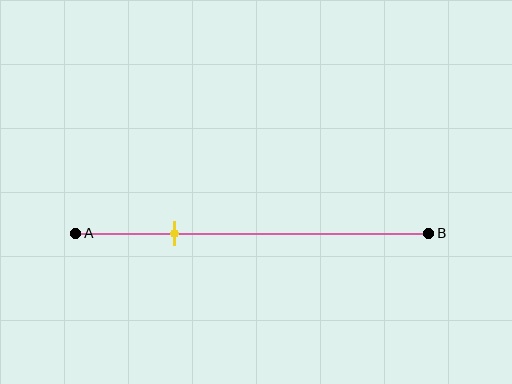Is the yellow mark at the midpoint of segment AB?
No, the mark is at about 30% from A, not at the 50% midpoint.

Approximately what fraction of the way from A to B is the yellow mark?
The yellow mark is approximately 30% of the way from A to B.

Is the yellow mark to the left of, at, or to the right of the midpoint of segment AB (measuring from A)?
The yellow mark is to the left of the midpoint of segment AB.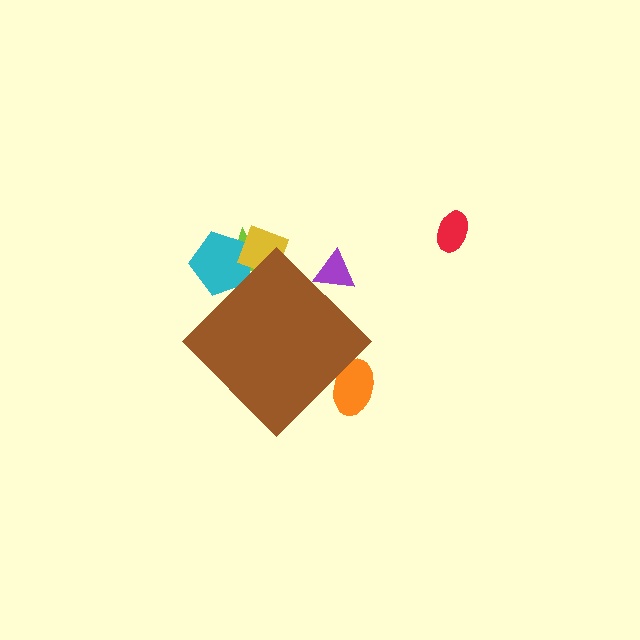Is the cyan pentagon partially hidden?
Yes, the cyan pentagon is partially hidden behind the brown diamond.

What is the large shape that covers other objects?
A brown diamond.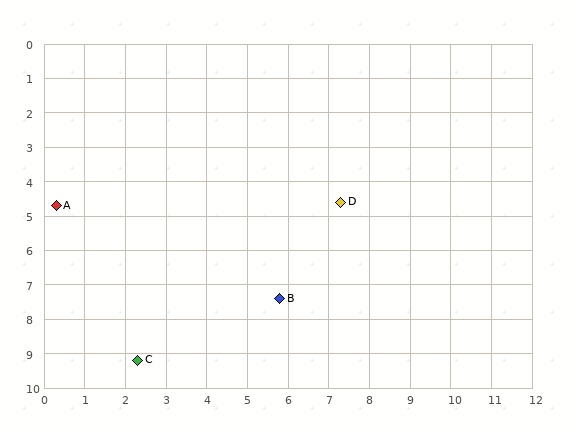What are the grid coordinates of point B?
Point B is at approximately (5.8, 7.4).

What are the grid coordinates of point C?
Point C is at approximately (2.3, 9.2).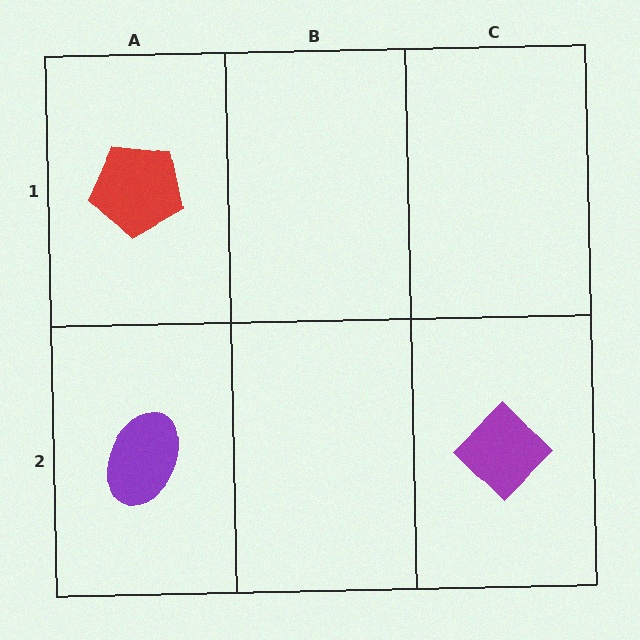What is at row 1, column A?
A red pentagon.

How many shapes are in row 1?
1 shape.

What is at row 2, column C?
A purple diamond.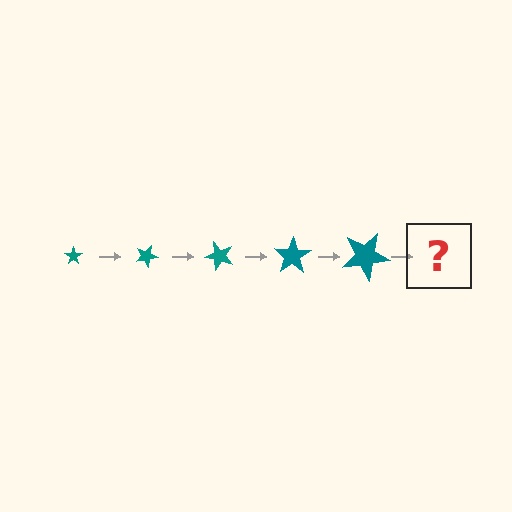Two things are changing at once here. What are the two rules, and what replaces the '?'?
The two rules are that the star grows larger each step and it rotates 25 degrees each step. The '?' should be a star, larger than the previous one and rotated 125 degrees from the start.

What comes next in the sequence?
The next element should be a star, larger than the previous one and rotated 125 degrees from the start.